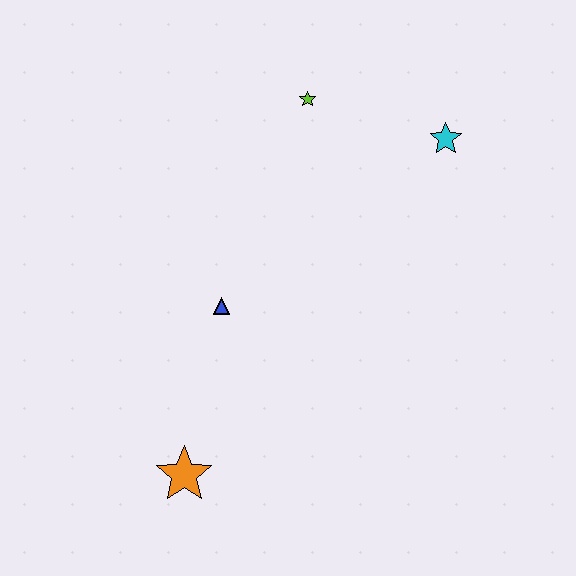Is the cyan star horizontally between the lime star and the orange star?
No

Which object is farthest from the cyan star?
The orange star is farthest from the cyan star.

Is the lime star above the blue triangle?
Yes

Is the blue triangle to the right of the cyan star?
No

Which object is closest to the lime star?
The cyan star is closest to the lime star.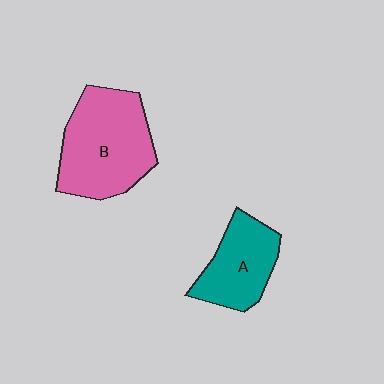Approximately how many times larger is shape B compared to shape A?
Approximately 1.6 times.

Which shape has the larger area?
Shape B (pink).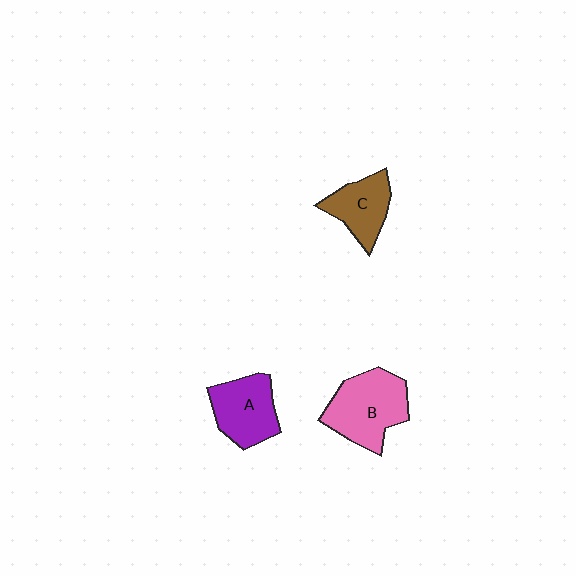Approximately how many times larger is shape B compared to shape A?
Approximately 1.3 times.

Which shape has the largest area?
Shape B (pink).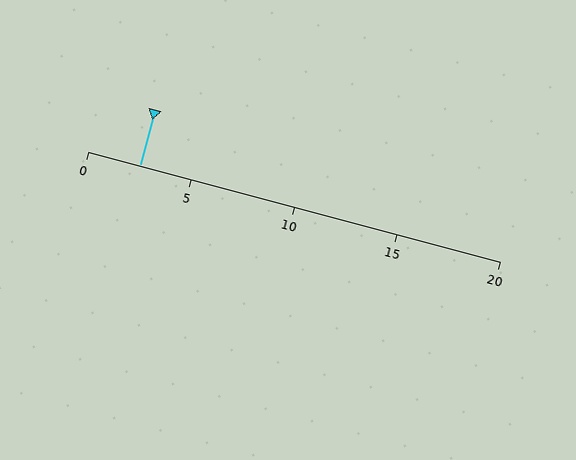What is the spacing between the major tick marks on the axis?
The major ticks are spaced 5 apart.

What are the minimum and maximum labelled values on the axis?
The axis runs from 0 to 20.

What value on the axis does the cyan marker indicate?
The marker indicates approximately 2.5.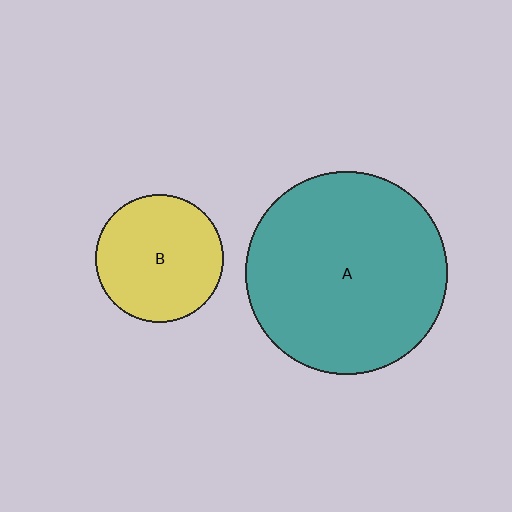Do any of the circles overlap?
No, none of the circles overlap.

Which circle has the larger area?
Circle A (teal).